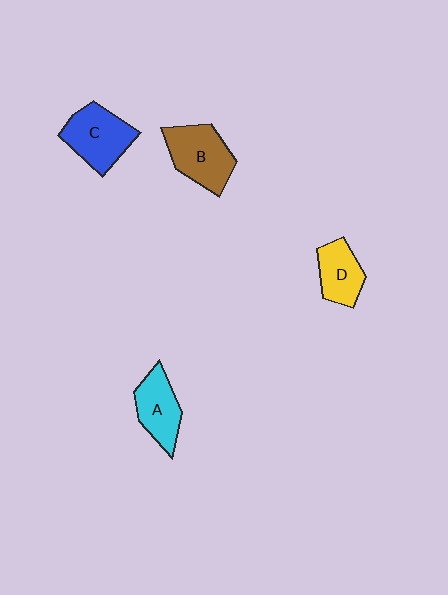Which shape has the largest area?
Shape B (brown).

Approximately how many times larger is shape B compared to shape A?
Approximately 1.3 times.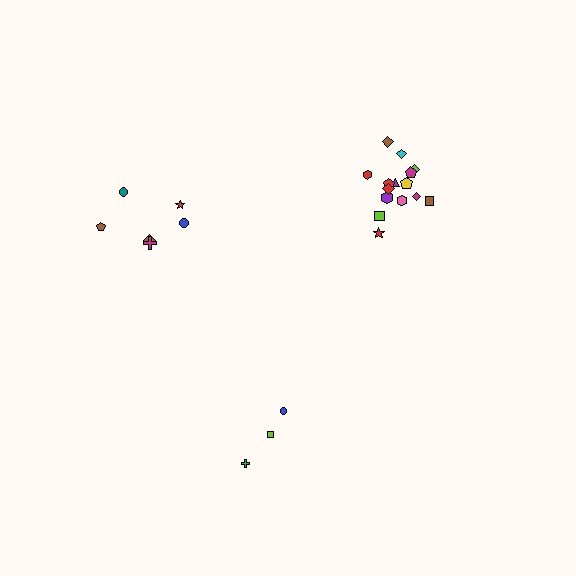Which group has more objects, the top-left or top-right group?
The top-right group.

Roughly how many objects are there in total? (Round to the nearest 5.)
Roughly 25 objects in total.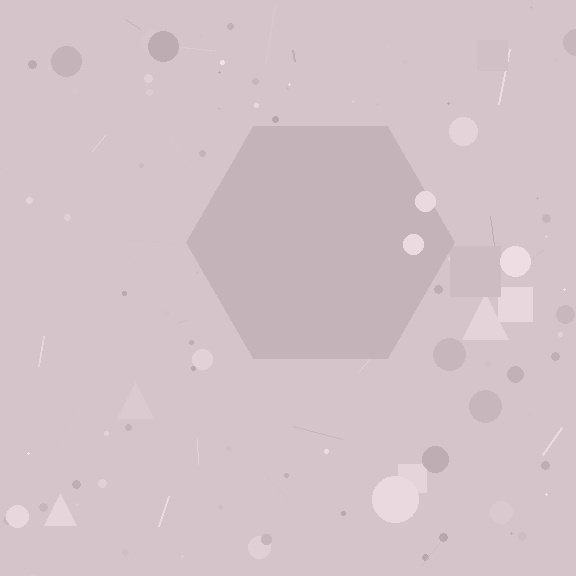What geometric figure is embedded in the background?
A hexagon is embedded in the background.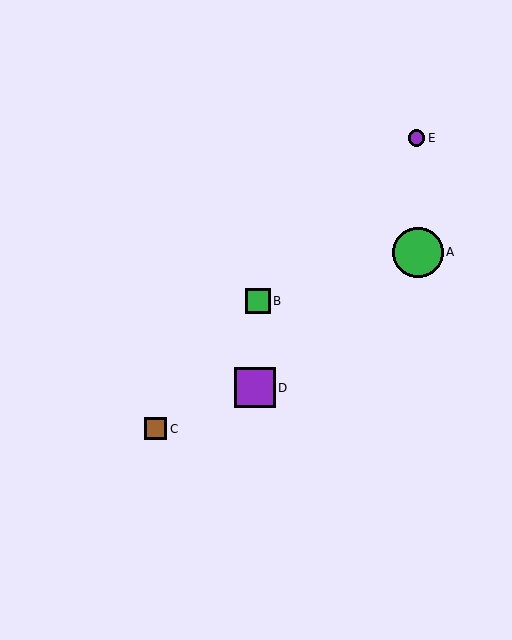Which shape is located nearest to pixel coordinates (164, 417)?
The brown square (labeled C) at (155, 429) is nearest to that location.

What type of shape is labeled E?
Shape E is a purple circle.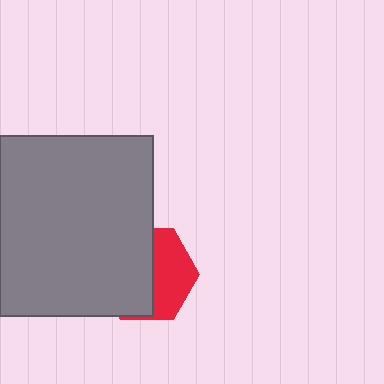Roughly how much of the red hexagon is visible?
A small part of it is visible (roughly 43%).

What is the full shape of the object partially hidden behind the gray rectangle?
The partially hidden object is a red hexagon.